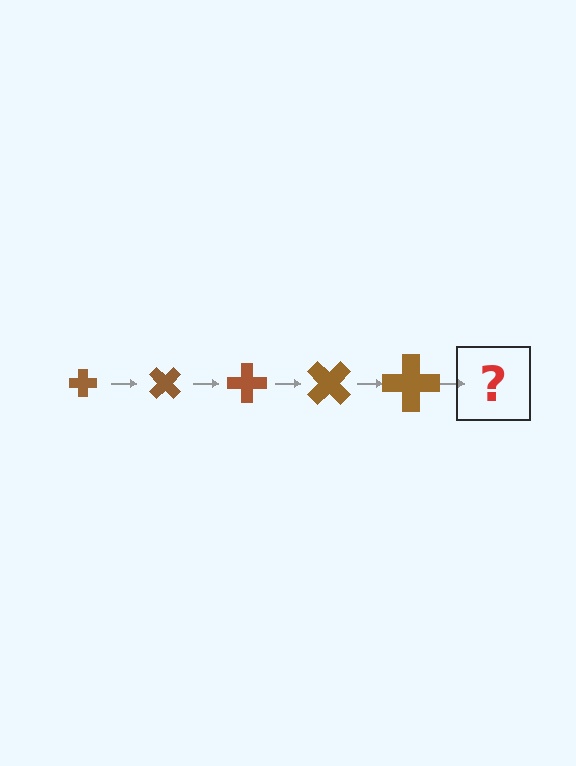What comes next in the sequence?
The next element should be a cross, larger than the previous one and rotated 225 degrees from the start.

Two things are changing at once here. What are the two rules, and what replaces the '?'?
The two rules are that the cross grows larger each step and it rotates 45 degrees each step. The '?' should be a cross, larger than the previous one and rotated 225 degrees from the start.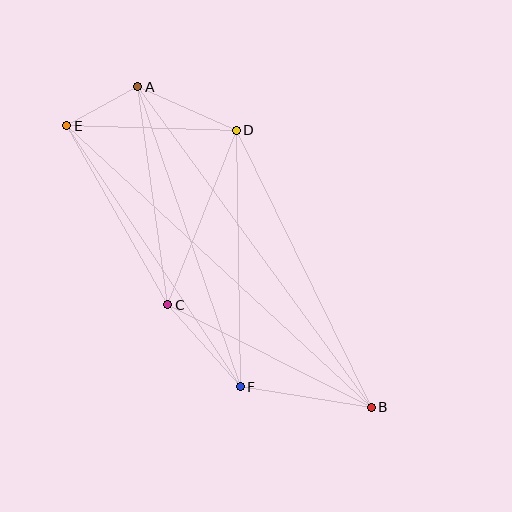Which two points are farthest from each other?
Points B and E are farthest from each other.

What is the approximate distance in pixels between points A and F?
The distance between A and F is approximately 317 pixels.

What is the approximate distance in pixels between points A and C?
The distance between A and C is approximately 220 pixels.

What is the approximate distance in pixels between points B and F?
The distance between B and F is approximately 133 pixels.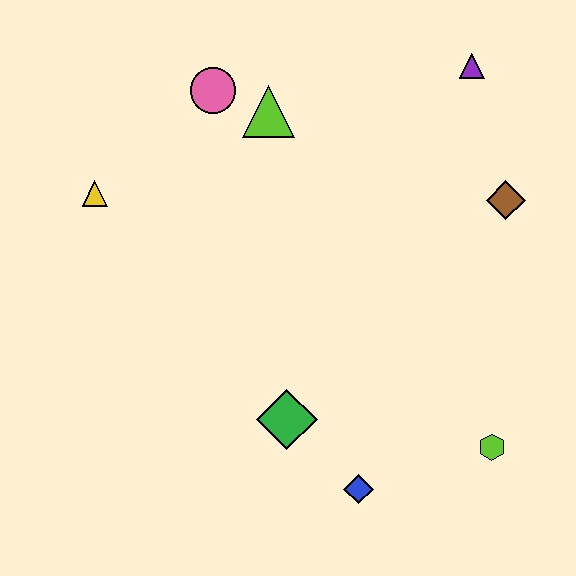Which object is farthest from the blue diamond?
The purple triangle is farthest from the blue diamond.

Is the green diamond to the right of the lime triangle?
Yes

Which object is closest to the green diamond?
The blue diamond is closest to the green diamond.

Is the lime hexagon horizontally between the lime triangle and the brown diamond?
Yes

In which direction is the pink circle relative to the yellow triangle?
The pink circle is to the right of the yellow triangle.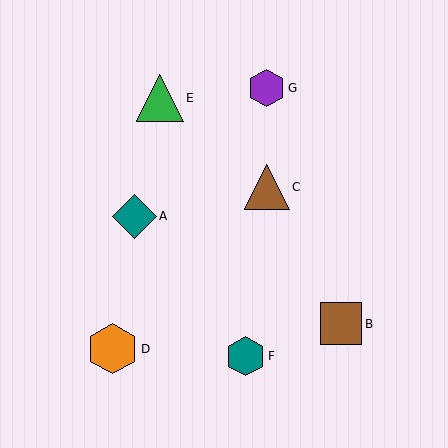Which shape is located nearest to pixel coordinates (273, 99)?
The purple hexagon (labeled G) at (266, 88) is nearest to that location.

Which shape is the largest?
The orange hexagon (labeled D) is the largest.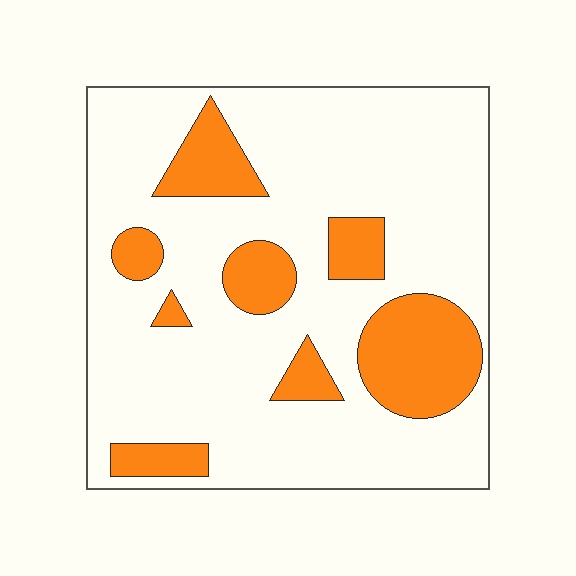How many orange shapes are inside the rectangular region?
8.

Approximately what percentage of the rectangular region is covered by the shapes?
Approximately 20%.